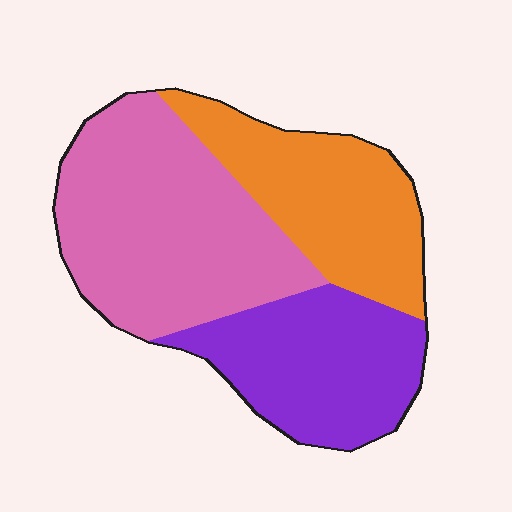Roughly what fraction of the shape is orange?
Orange covers roughly 30% of the shape.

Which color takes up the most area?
Pink, at roughly 45%.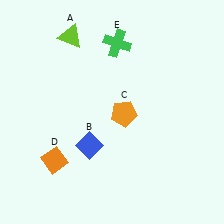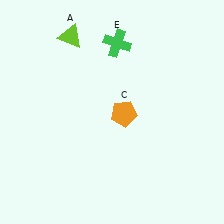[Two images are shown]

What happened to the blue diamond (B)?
The blue diamond (B) was removed in Image 2. It was in the bottom-left area of Image 1.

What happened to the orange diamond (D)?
The orange diamond (D) was removed in Image 2. It was in the bottom-left area of Image 1.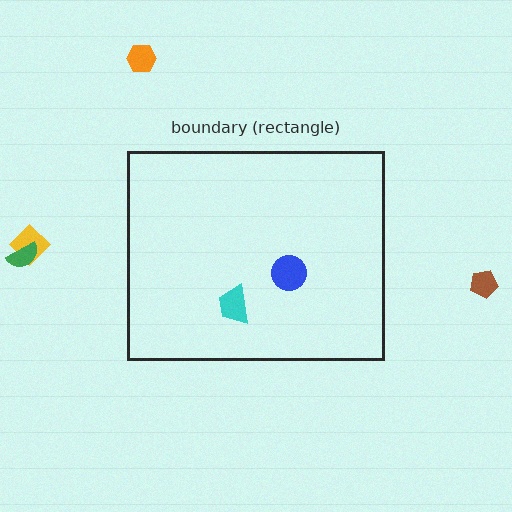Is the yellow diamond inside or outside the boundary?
Outside.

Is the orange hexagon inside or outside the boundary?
Outside.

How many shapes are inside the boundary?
2 inside, 4 outside.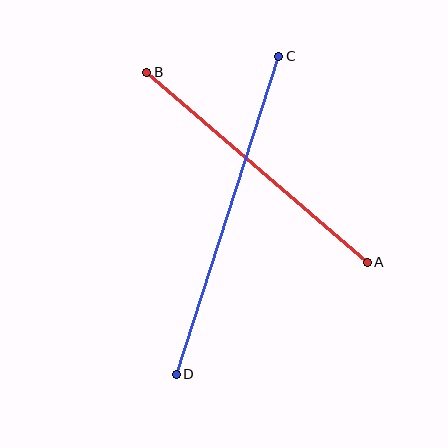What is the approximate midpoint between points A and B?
The midpoint is at approximately (257, 167) pixels.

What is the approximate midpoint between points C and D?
The midpoint is at approximately (228, 215) pixels.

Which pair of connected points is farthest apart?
Points C and D are farthest apart.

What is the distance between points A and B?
The distance is approximately 292 pixels.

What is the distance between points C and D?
The distance is approximately 335 pixels.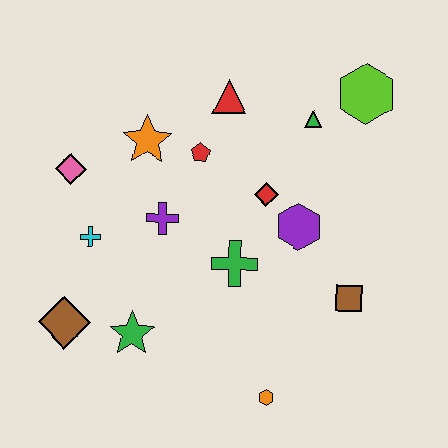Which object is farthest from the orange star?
The orange hexagon is farthest from the orange star.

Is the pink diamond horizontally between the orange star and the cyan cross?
No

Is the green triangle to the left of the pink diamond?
No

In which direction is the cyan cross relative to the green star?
The cyan cross is above the green star.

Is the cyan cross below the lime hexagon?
Yes